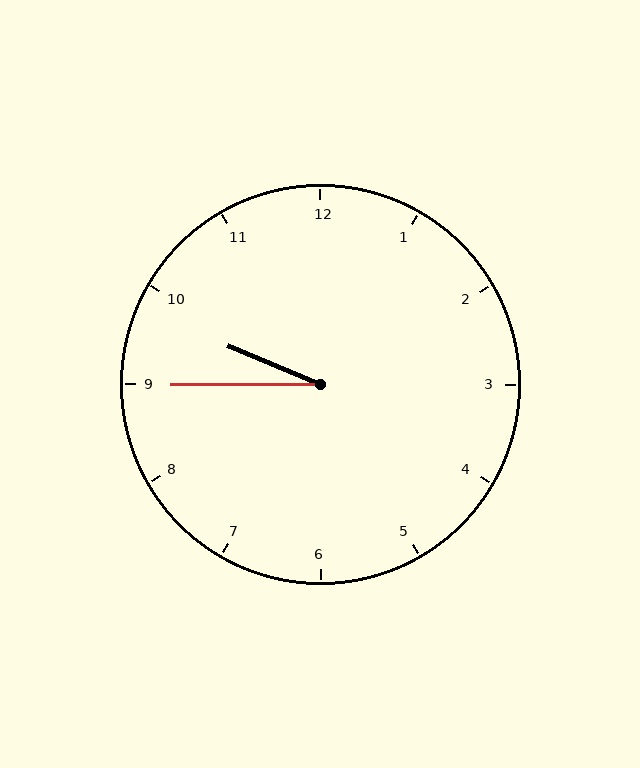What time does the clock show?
9:45.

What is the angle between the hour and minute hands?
Approximately 22 degrees.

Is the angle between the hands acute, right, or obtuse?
It is acute.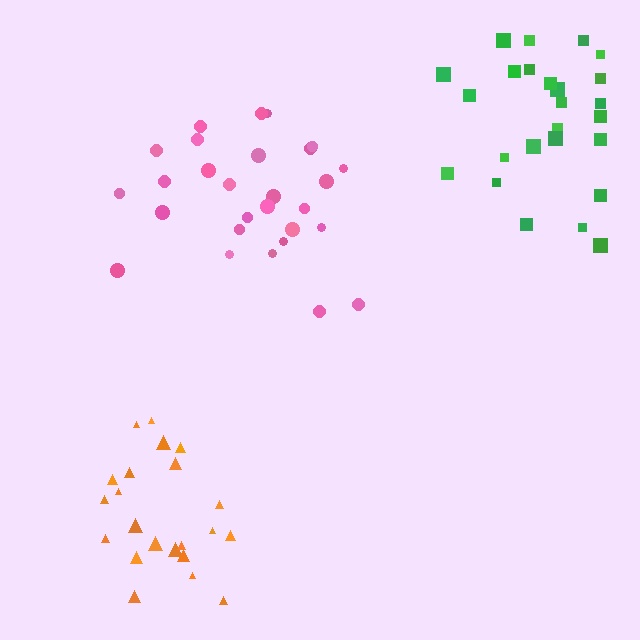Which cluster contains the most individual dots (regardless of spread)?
Pink (28).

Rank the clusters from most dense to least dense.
orange, pink, green.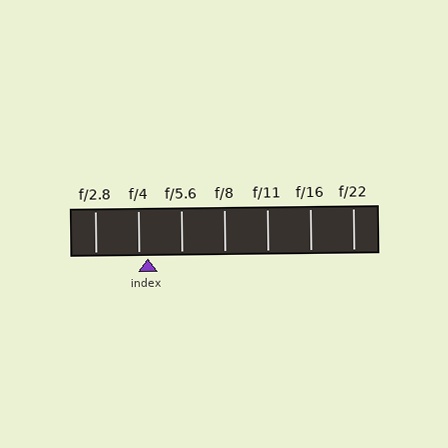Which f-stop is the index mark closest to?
The index mark is closest to f/4.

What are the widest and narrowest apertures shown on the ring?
The widest aperture shown is f/2.8 and the narrowest is f/22.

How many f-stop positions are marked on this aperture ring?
There are 7 f-stop positions marked.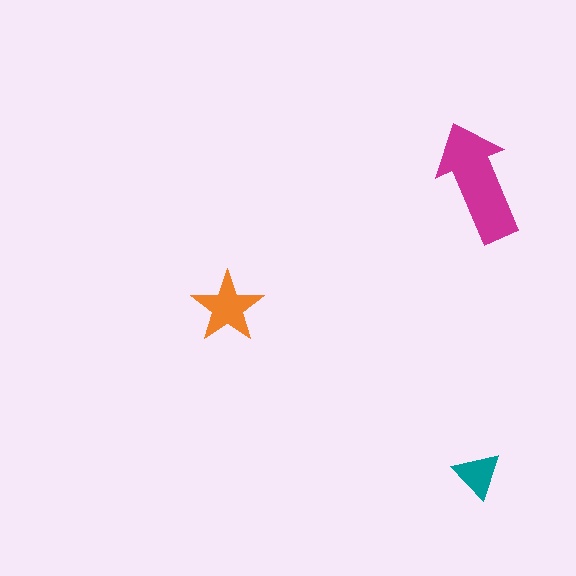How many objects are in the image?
There are 3 objects in the image.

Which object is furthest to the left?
The orange star is leftmost.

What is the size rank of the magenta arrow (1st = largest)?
1st.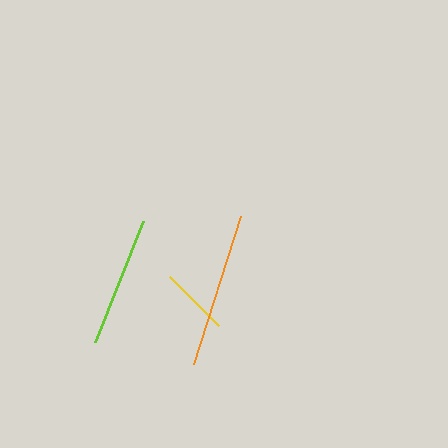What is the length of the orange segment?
The orange segment is approximately 155 pixels long.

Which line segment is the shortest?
The yellow line is the shortest at approximately 69 pixels.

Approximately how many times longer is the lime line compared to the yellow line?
The lime line is approximately 1.9 times the length of the yellow line.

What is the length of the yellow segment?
The yellow segment is approximately 69 pixels long.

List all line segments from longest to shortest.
From longest to shortest: orange, lime, yellow.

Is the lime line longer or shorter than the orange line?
The orange line is longer than the lime line.